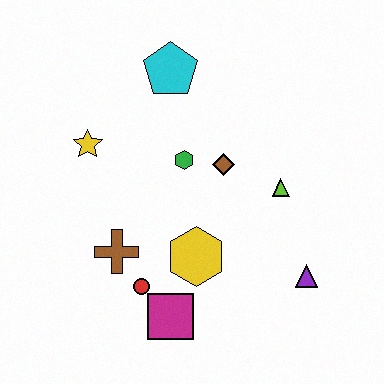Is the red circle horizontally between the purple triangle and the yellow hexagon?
No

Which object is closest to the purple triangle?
The lime triangle is closest to the purple triangle.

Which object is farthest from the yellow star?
The purple triangle is farthest from the yellow star.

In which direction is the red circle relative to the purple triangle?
The red circle is to the left of the purple triangle.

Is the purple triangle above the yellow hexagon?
No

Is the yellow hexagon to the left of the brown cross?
No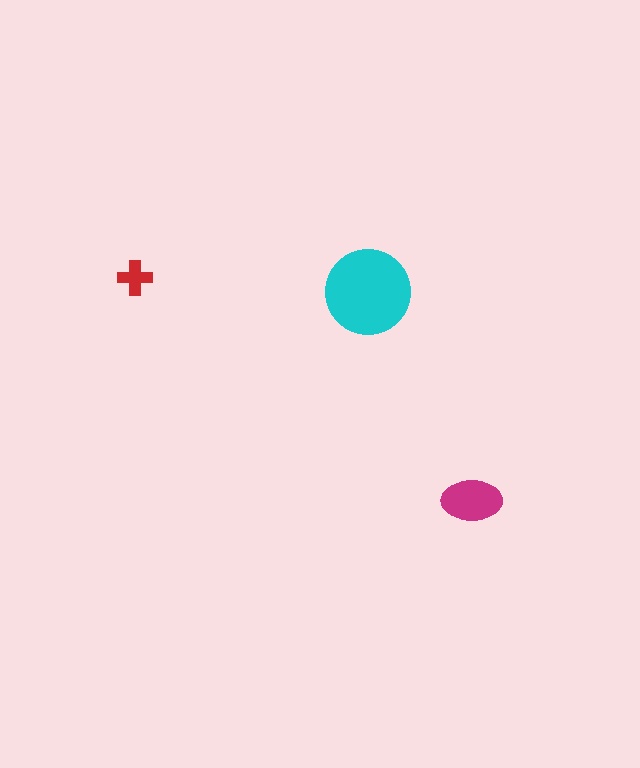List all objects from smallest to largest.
The red cross, the magenta ellipse, the cyan circle.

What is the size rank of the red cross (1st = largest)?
3rd.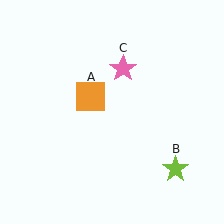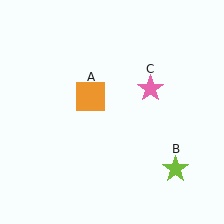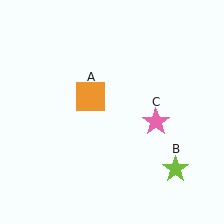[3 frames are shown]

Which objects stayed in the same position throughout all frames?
Orange square (object A) and lime star (object B) remained stationary.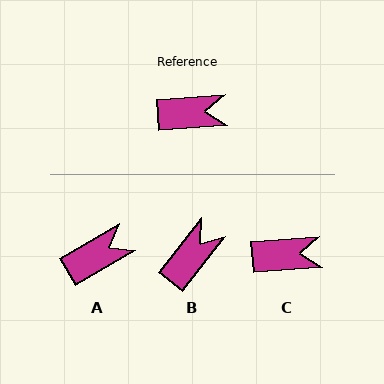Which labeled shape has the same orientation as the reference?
C.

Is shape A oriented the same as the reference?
No, it is off by about 25 degrees.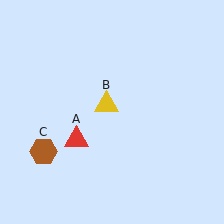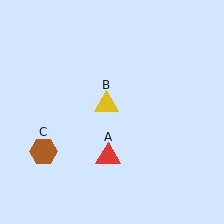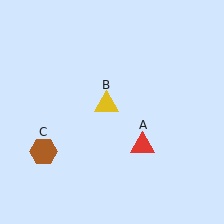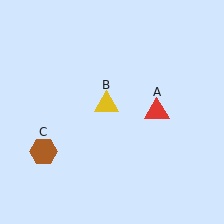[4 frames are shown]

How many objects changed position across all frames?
1 object changed position: red triangle (object A).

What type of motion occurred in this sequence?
The red triangle (object A) rotated counterclockwise around the center of the scene.